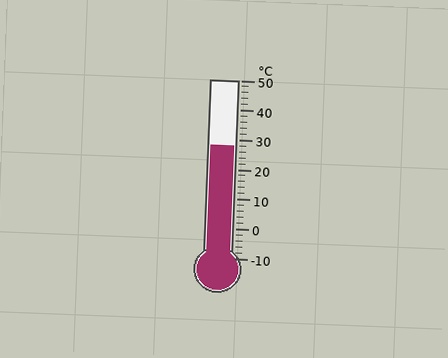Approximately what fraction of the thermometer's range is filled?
The thermometer is filled to approximately 65% of its range.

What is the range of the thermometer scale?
The thermometer scale ranges from -10°C to 50°C.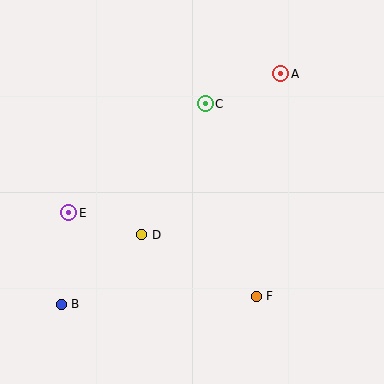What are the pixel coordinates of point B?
Point B is at (61, 304).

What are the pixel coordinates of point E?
Point E is at (69, 213).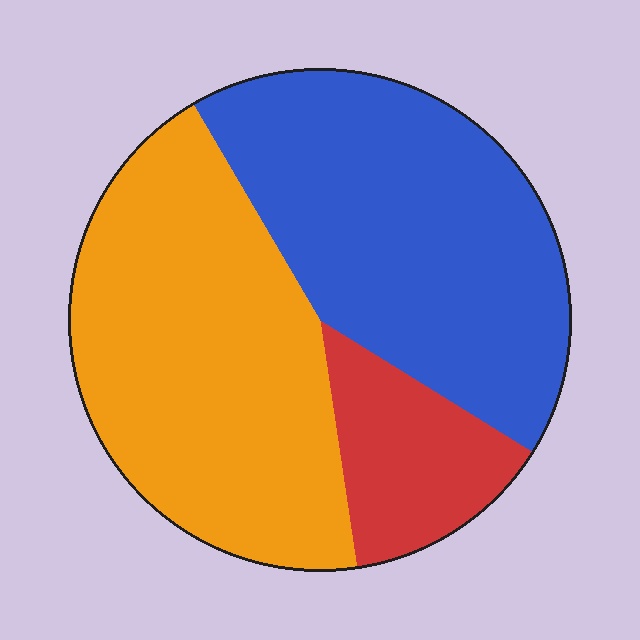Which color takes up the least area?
Red, at roughly 15%.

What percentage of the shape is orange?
Orange takes up about two fifths (2/5) of the shape.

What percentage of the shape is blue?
Blue takes up between a third and a half of the shape.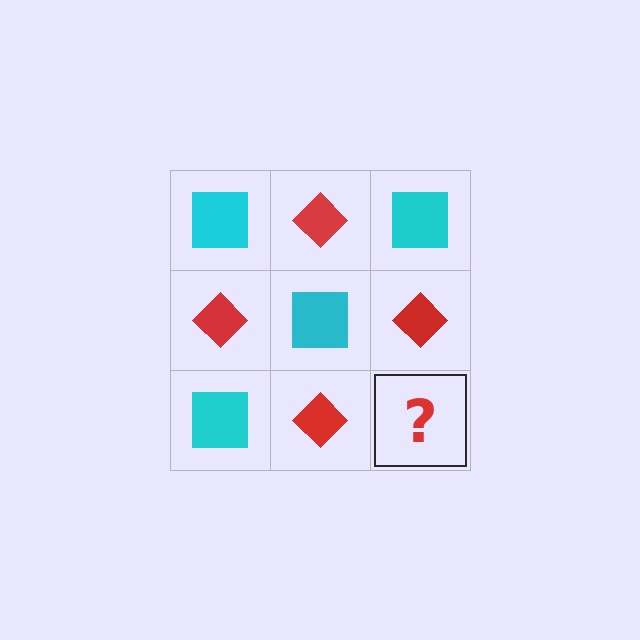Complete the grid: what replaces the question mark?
The question mark should be replaced with a cyan square.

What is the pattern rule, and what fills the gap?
The rule is that it alternates cyan square and red diamond in a checkerboard pattern. The gap should be filled with a cyan square.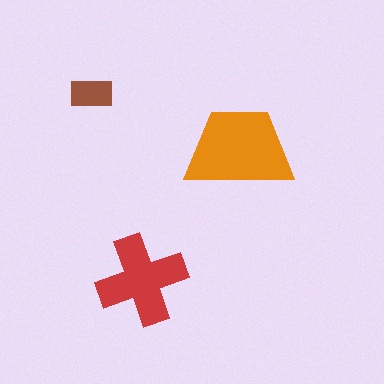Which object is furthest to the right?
The orange trapezoid is rightmost.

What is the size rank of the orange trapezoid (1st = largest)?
1st.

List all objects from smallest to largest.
The brown rectangle, the red cross, the orange trapezoid.